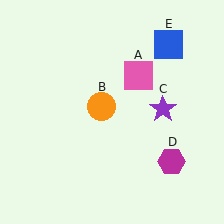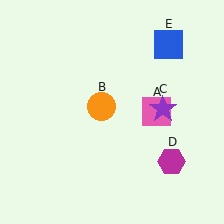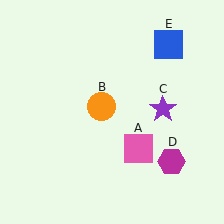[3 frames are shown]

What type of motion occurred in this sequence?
The pink square (object A) rotated clockwise around the center of the scene.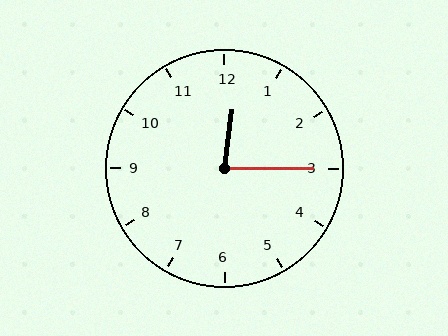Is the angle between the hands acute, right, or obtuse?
It is acute.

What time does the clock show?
12:15.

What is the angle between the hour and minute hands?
Approximately 82 degrees.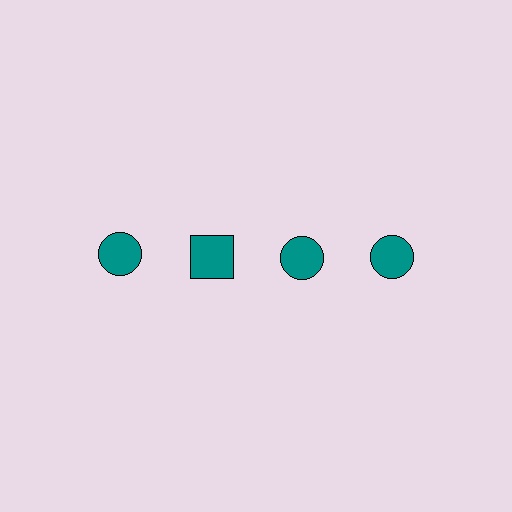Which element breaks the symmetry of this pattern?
The teal square in the top row, second from left column breaks the symmetry. All other shapes are teal circles.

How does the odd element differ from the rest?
It has a different shape: square instead of circle.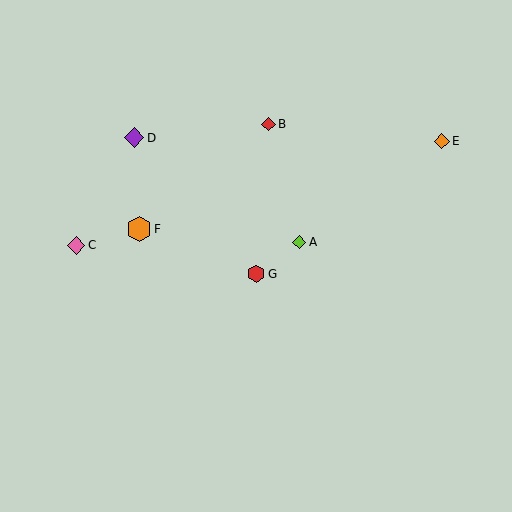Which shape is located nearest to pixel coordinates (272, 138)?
The red diamond (labeled B) at (269, 124) is nearest to that location.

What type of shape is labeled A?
Shape A is a lime diamond.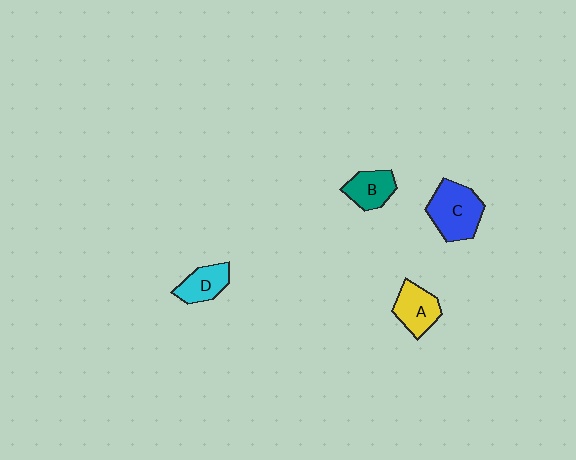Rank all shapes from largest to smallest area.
From largest to smallest: C (blue), A (yellow), B (teal), D (cyan).